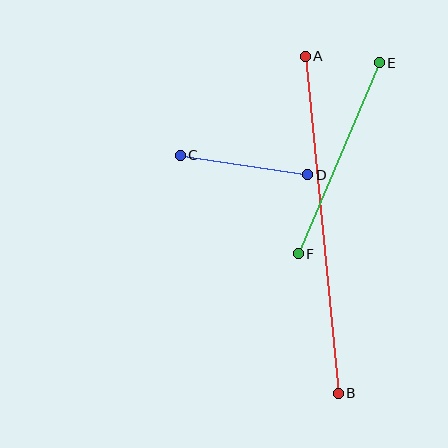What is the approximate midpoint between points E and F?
The midpoint is at approximately (339, 158) pixels.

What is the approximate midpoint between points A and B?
The midpoint is at approximately (322, 225) pixels.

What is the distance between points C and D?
The distance is approximately 129 pixels.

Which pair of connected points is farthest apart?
Points A and B are farthest apart.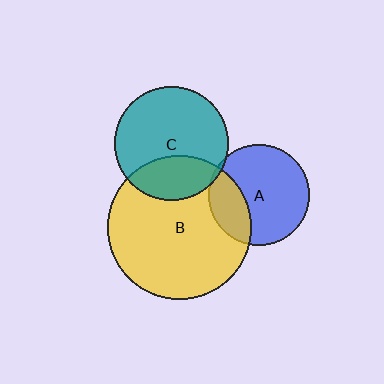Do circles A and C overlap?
Yes.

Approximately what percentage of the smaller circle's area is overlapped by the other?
Approximately 5%.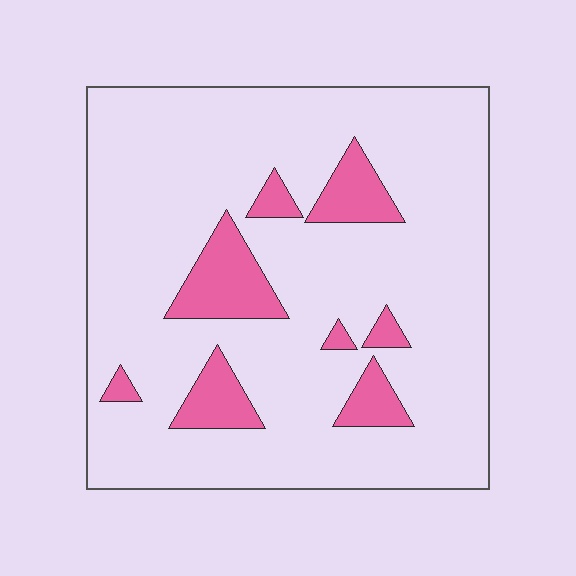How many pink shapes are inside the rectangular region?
8.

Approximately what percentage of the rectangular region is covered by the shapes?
Approximately 15%.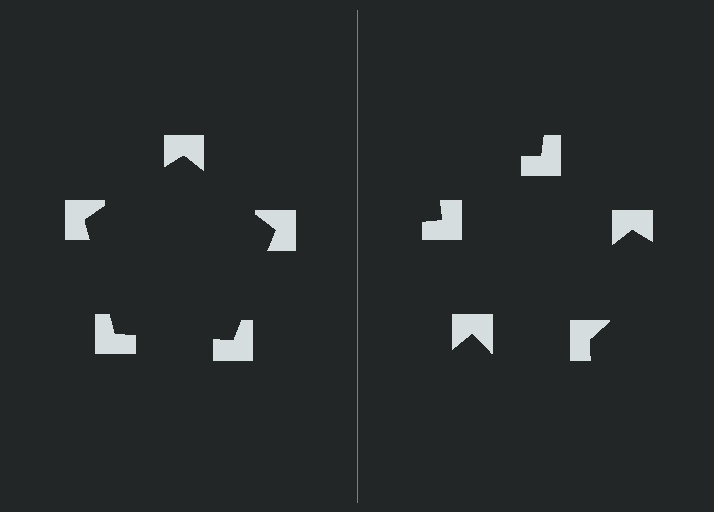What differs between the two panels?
The notched squares are positioned identically on both sides; only the wedge orientations differ. On the left they align to a pentagon; on the right they are misaligned.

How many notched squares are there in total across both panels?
10 — 5 on each side.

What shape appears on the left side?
An illusory pentagon.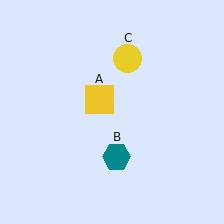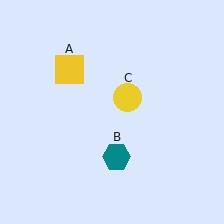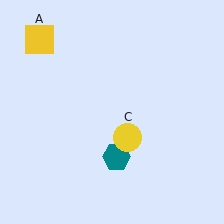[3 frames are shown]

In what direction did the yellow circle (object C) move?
The yellow circle (object C) moved down.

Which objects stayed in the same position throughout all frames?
Teal hexagon (object B) remained stationary.